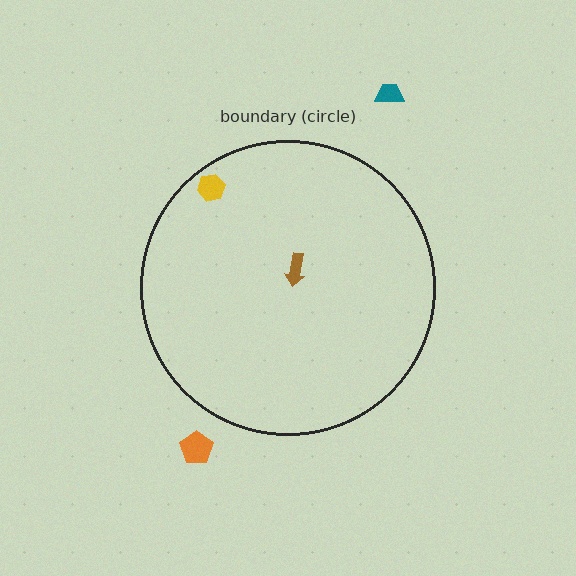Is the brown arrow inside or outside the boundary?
Inside.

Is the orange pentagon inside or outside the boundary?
Outside.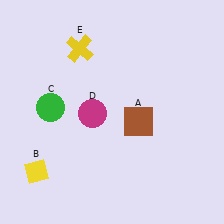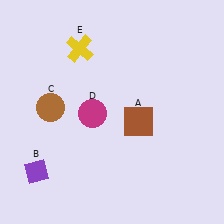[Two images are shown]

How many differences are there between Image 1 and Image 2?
There are 2 differences between the two images.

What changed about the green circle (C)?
In Image 1, C is green. In Image 2, it changed to brown.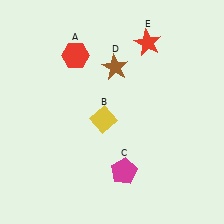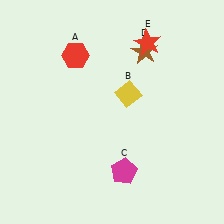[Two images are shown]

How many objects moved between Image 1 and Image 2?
2 objects moved between the two images.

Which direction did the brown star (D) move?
The brown star (D) moved right.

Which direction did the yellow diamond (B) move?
The yellow diamond (B) moved up.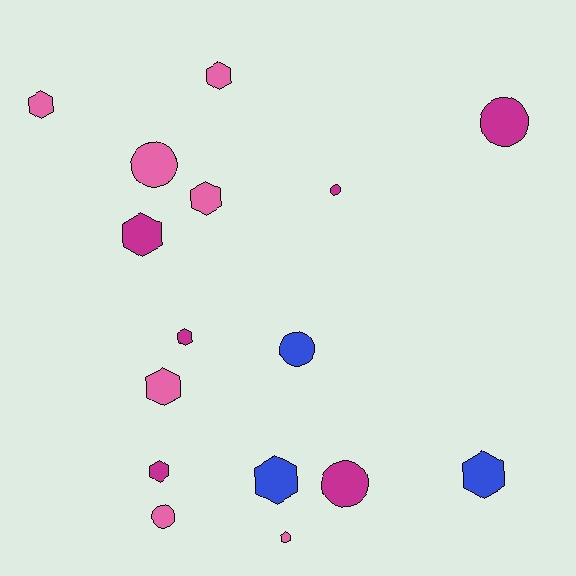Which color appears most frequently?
Pink, with 7 objects.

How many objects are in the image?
There are 16 objects.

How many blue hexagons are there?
There are 2 blue hexagons.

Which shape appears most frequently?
Hexagon, with 10 objects.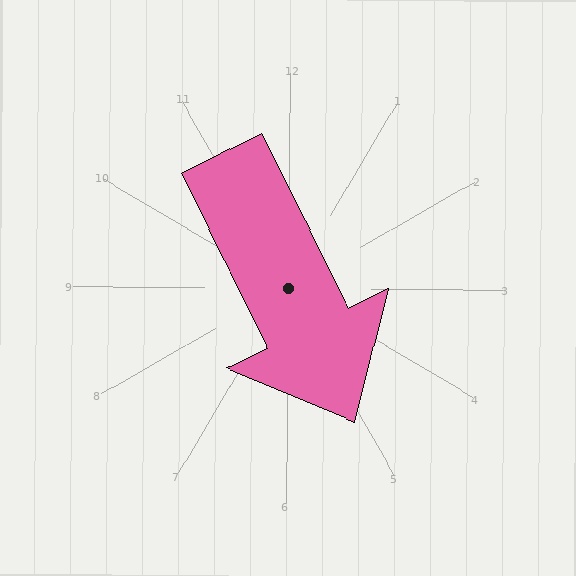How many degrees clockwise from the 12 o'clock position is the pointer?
Approximately 153 degrees.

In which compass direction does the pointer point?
Southeast.